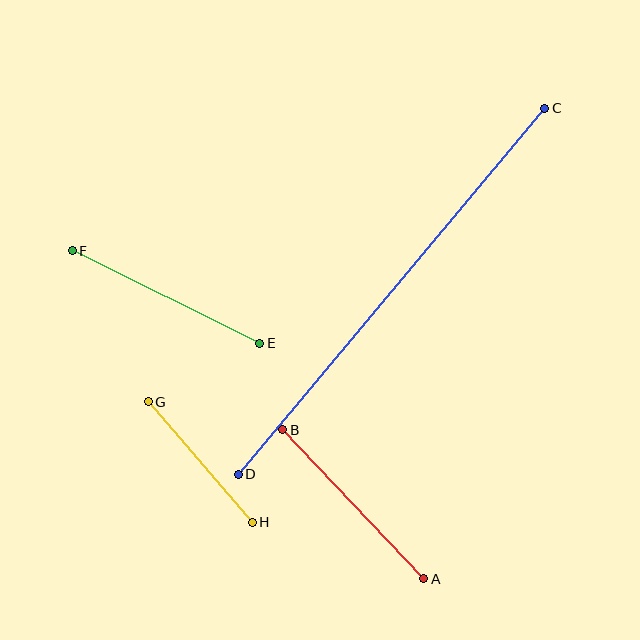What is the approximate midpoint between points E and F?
The midpoint is at approximately (166, 297) pixels.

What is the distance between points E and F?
The distance is approximately 209 pixels.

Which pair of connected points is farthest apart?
Points C and D are farthest apart.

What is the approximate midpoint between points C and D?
The midpoint is at approximately (391, 291) pixels.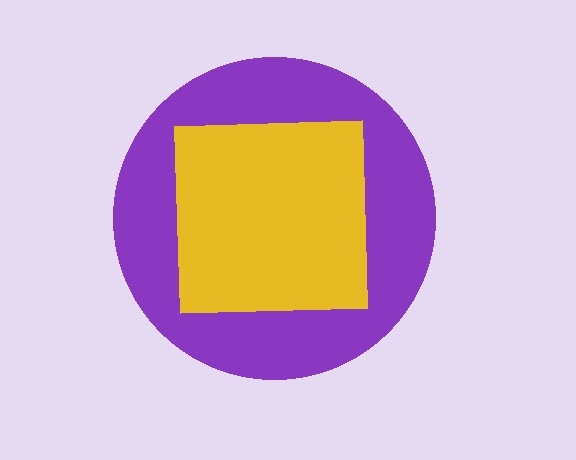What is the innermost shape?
The yellow square.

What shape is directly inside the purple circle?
The yellow square.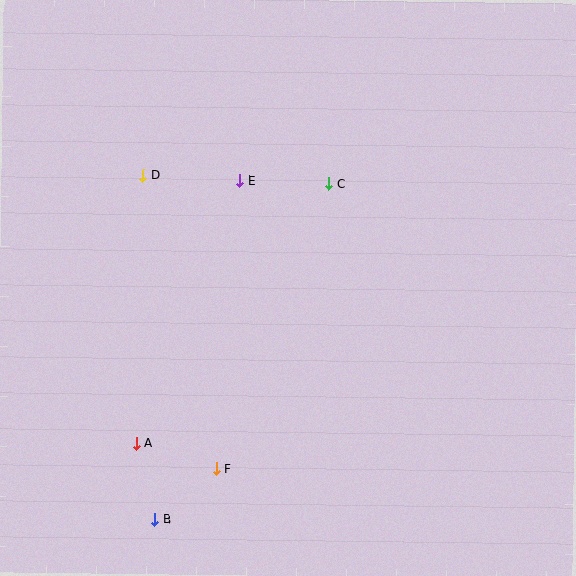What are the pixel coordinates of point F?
Point F is at (216, 469).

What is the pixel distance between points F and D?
The distance between F and D is 302 pixels.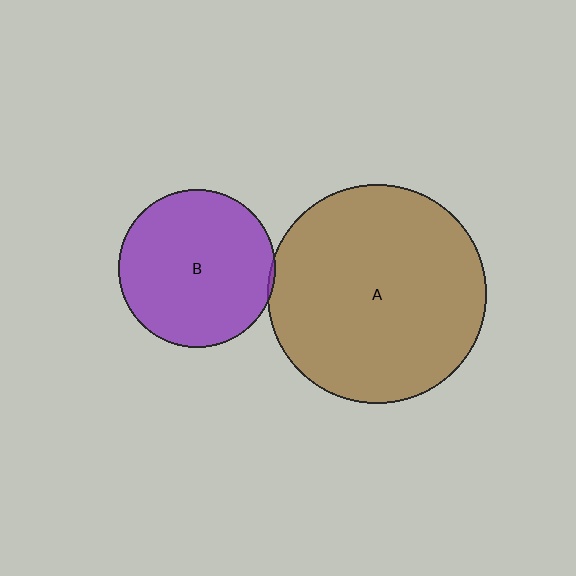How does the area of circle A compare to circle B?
Approximately 1.9 times.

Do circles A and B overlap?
Yes.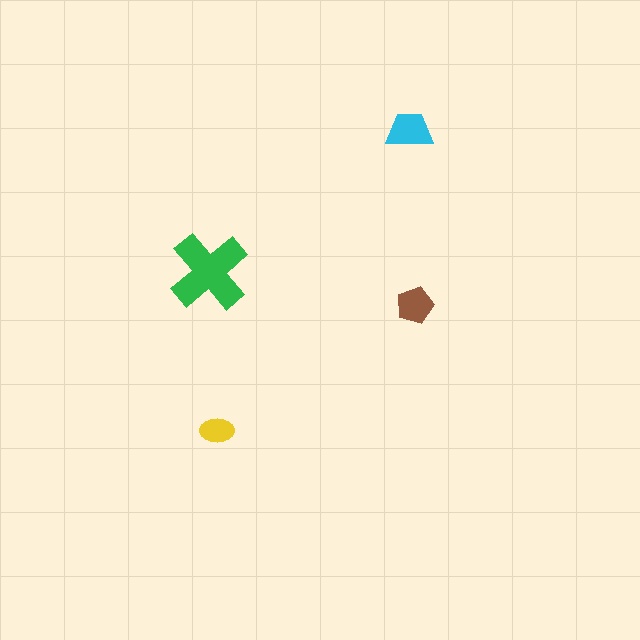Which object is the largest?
The green cross.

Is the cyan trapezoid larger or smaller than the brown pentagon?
Larger.